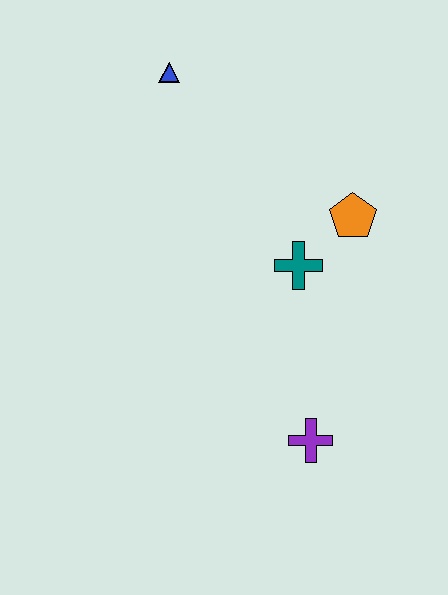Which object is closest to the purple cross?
The teal cross is closest to the purple cross.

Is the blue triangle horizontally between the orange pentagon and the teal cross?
No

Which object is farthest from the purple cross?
The blue triangle is farthest from the purple cross.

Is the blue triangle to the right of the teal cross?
No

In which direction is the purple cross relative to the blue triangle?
The purple cross is below the blue triangle.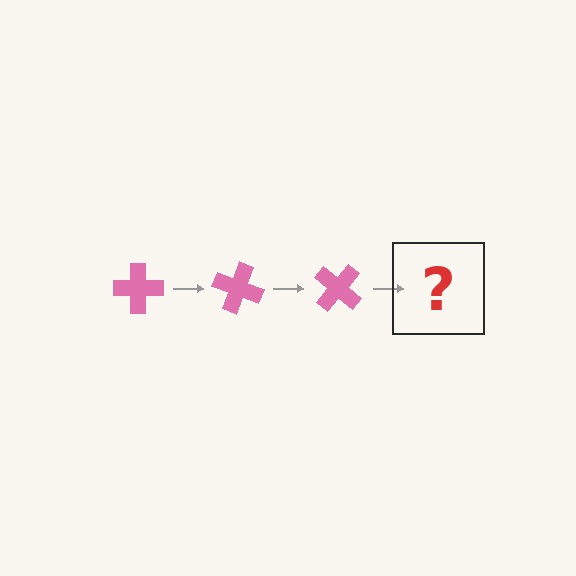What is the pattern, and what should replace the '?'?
The pattern is that the cross rotates 20 degrees each step. The '?' should be a pink cross rotated 60 degrees.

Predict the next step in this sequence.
The next step is a pink cross rotated 60 degrees.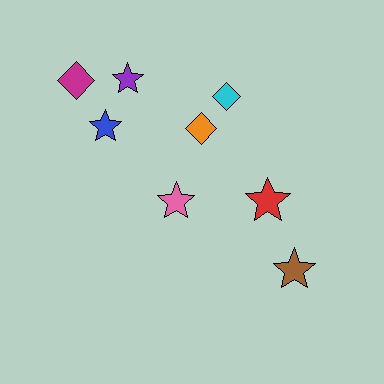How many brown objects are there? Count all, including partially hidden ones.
There is 1 brown object.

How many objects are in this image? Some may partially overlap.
There are 8 objects.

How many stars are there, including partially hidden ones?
There are 5 stars.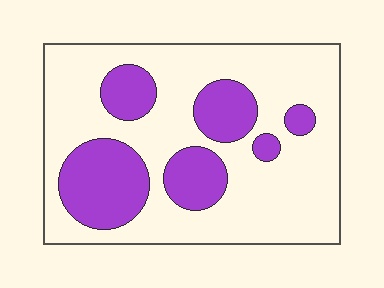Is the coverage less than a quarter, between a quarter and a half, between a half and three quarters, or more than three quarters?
Between a quarter and a half.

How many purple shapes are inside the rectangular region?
6.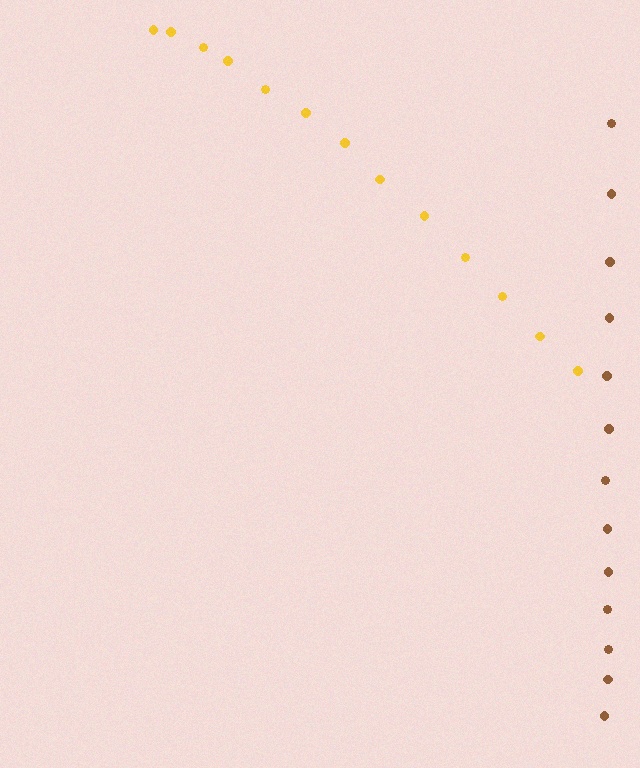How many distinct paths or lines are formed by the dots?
There are 2 distinct paths.